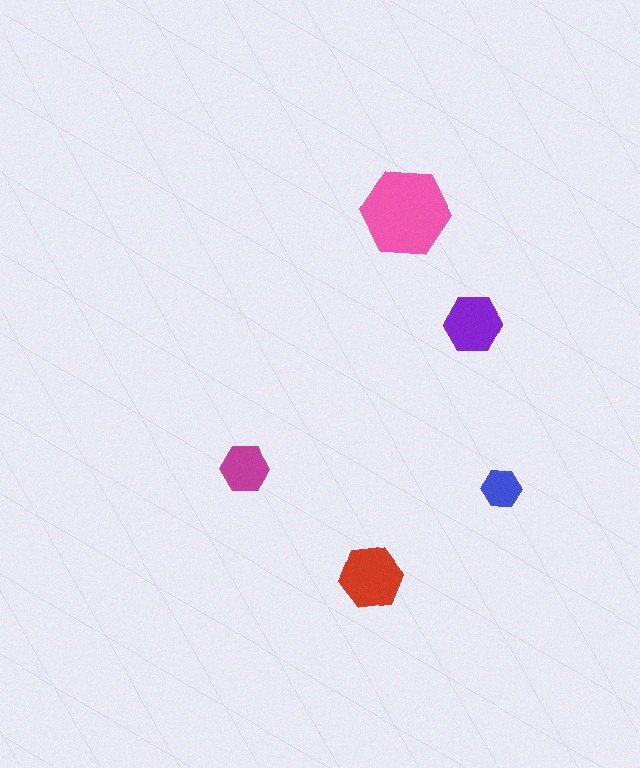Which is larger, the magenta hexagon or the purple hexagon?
The purple one.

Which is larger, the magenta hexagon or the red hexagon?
The red one.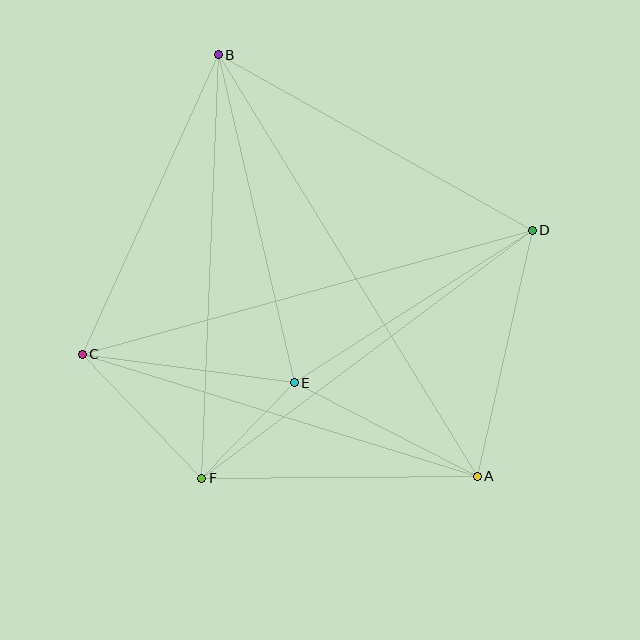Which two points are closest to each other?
Points E and F are closest to each other.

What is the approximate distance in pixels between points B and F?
The distance between B and F is approximately 424 pixels.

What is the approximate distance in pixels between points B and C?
The distance between B and C is approximately 329 pixels.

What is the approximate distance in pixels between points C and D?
The distance between C and D is approximately 467 pixels.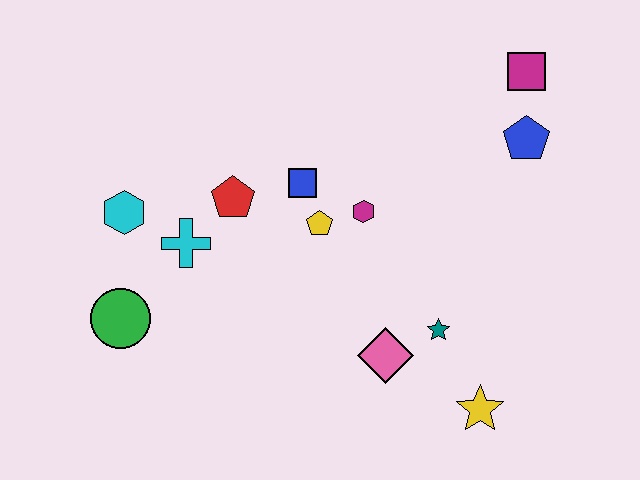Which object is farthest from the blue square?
The yellow star is farthest from the blue square.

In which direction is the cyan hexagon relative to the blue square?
The cyan hexagon is to the left of the blue square.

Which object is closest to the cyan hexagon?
The cyan cross is closest to the cyan hexagon.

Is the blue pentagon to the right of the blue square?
Yes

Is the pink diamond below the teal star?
Yes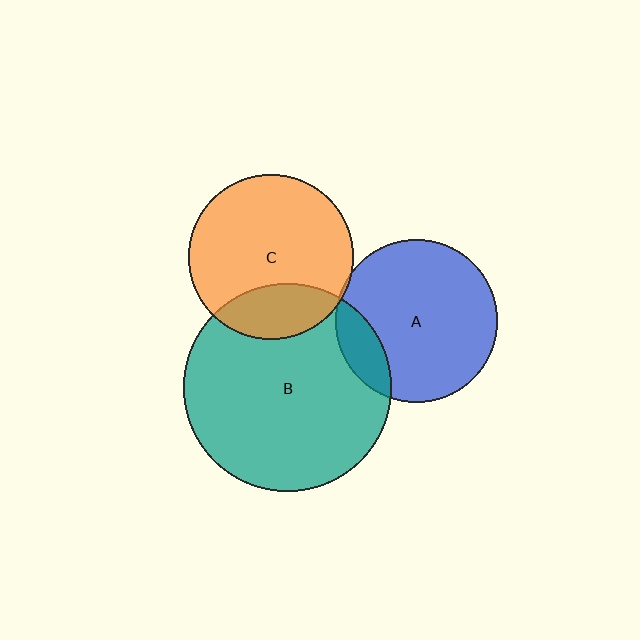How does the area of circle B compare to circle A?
Approximately 1.6 times.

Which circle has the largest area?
Circle B (teal).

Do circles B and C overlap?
Yes.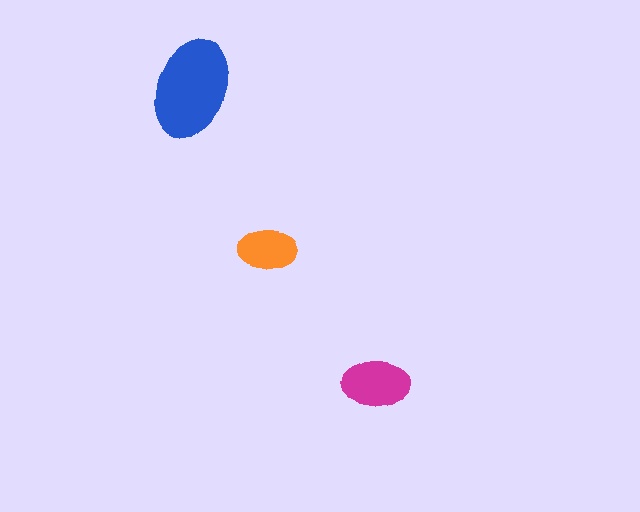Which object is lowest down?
The magenta ellipse is bottommost.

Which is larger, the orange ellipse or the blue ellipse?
The blue one.